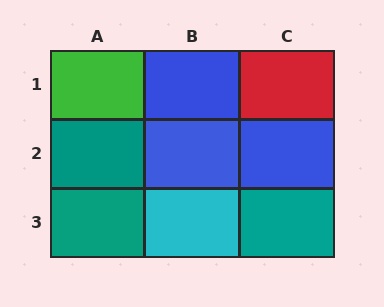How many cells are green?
1 cell is green.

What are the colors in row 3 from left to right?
Teal, cyan, teal.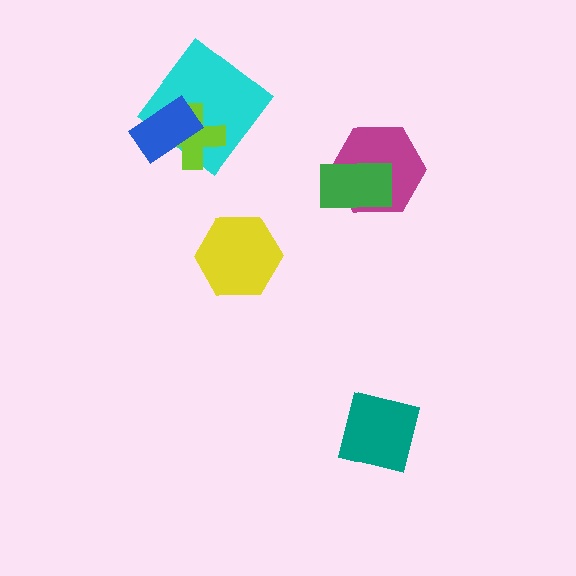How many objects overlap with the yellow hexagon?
0 objects overlap with the yellow hexagon.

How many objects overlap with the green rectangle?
1 object overlaps with the green rectangle.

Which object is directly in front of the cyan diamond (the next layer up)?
The lime cross is directly in front of the cyan diamond.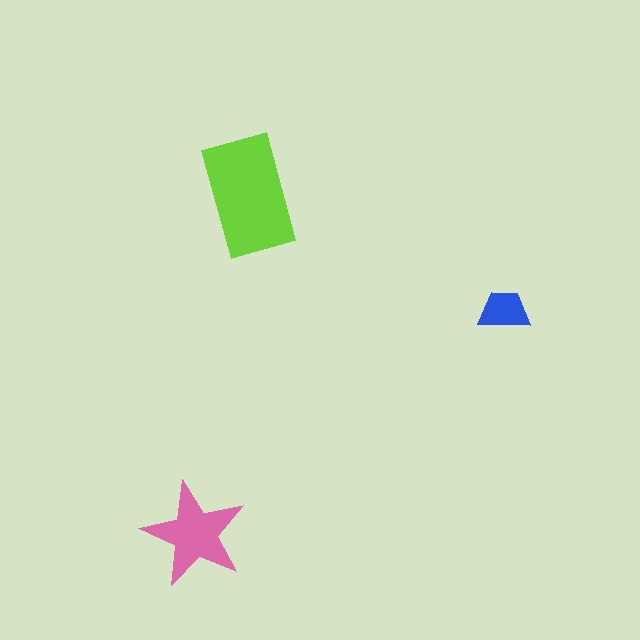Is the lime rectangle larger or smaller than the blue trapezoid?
Larger.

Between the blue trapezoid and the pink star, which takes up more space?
The pink star.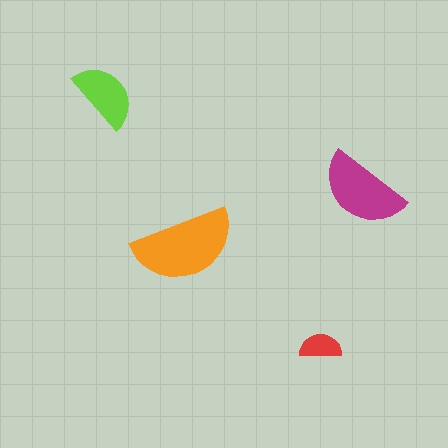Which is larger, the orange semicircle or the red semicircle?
The orange one.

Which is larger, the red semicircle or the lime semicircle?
The lime one.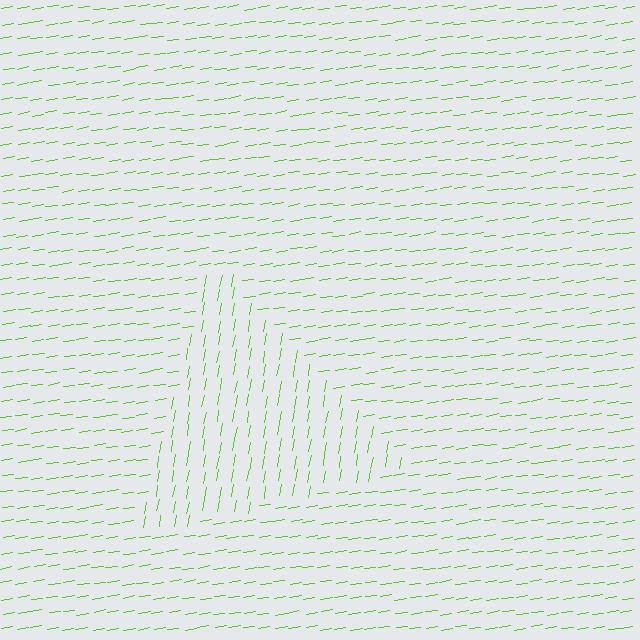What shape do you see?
I see a triangle.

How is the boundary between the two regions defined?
The boundary is defined purely by a change in line orientation (approximately 72 degrees difference). All lines are the same color and thickness.